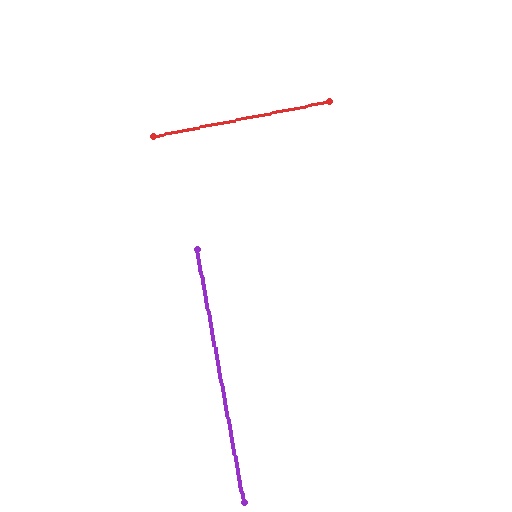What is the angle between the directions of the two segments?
Approximately 89 degrees.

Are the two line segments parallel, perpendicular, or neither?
Perpendicular — they meet at approximately 89°.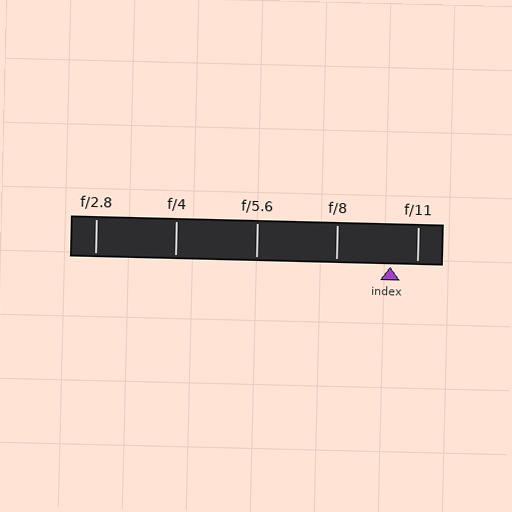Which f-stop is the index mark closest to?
The index mark is closest to f/11.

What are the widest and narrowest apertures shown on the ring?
The widest aperture shown is f/2.8 and the narrowest is f/11.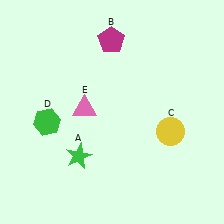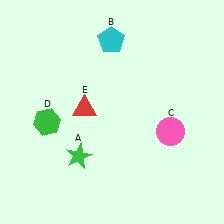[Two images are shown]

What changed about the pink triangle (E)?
In Image 1, E is pink. In Image 2, it changed to red.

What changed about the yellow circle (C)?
In Image 1, C is yellow. In Image 2, it changed to pink.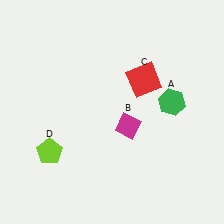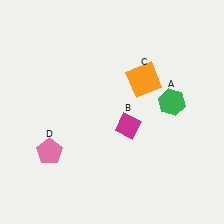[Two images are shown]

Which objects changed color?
C changed from red to orange. D changed from lime to pink.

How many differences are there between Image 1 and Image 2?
There are 2 differences between the two images.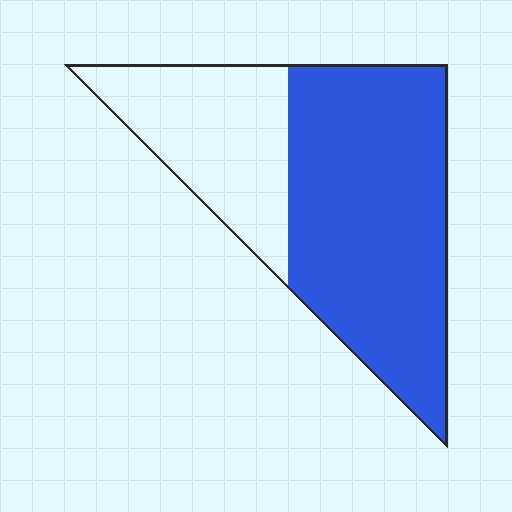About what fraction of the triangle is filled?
About two thirds (2/3).